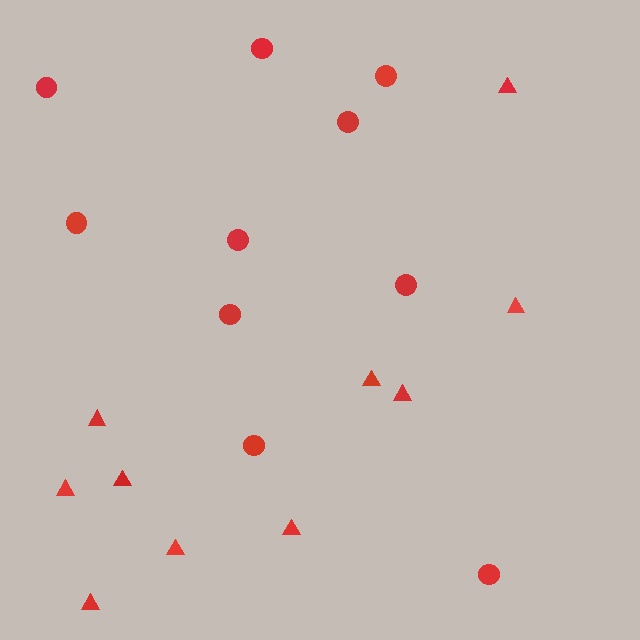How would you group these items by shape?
There are 2 groups: one group of circles (10) and one group of triangles (10).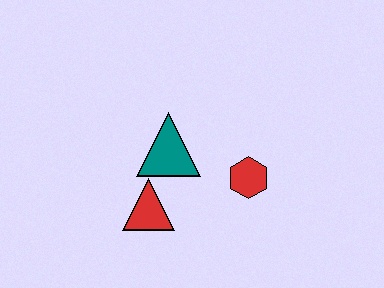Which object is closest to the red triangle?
The teal triangle is closest to the red triangle.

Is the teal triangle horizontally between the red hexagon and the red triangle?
Yes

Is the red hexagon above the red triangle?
Yes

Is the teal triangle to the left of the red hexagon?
Yes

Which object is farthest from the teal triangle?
The red hexagon is farthest from the teal triangle.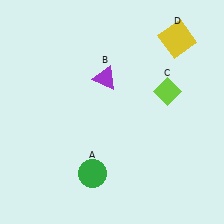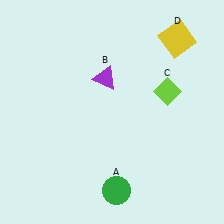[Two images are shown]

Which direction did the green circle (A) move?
The green circle (A) moved right.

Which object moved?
The green circle (A) moved right.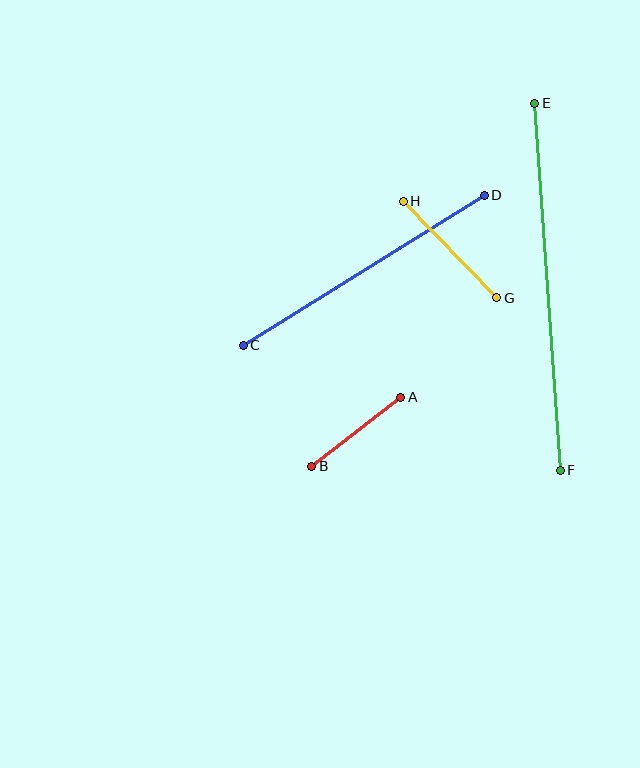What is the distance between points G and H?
The distance is approximately 135 pixels.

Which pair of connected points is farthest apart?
Points E and F are farthest apart.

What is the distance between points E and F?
The distance is approximately 368 pixels.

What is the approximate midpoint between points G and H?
The midpoint is at approximately (450, 250) pixels.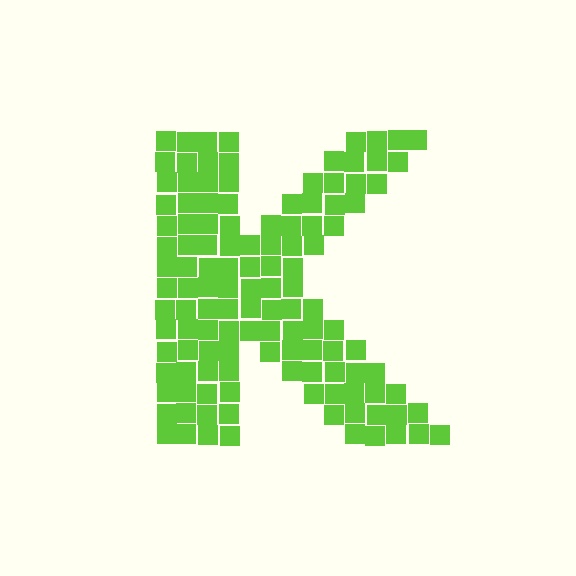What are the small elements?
The small elements are squares.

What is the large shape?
The large shape is the letter K.